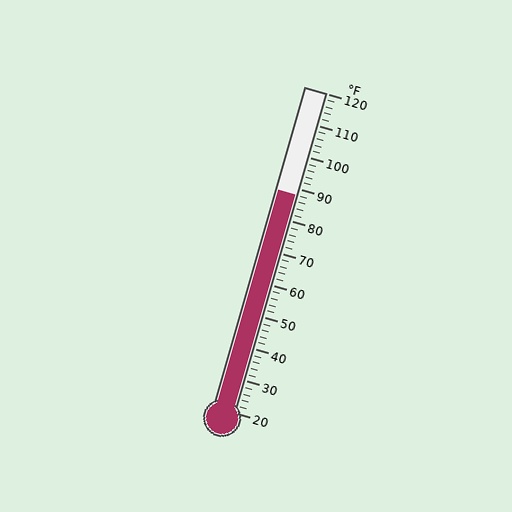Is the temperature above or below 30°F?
The temperature is above 30°F.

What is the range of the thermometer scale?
The thermometer scale ranges from 20°F to 120°F.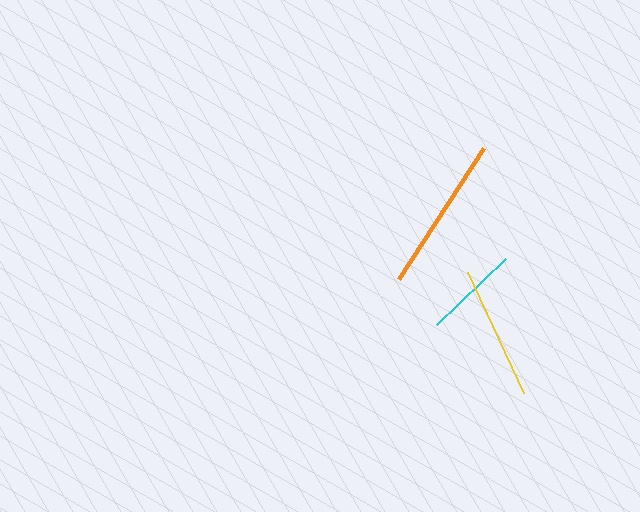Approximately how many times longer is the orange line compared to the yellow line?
The orange line is approximately 1.2 times the length of the yellow line.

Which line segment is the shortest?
The cyan line is the shortest at approximately 95 pixels.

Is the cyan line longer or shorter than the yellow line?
The yellow line is longer than the cyan line.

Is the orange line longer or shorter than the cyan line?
The orange line is longer than the cyan line.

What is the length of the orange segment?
The orange segment is approximately 156 pixels long.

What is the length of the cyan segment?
The cyan segment is approximately 95 pixels long.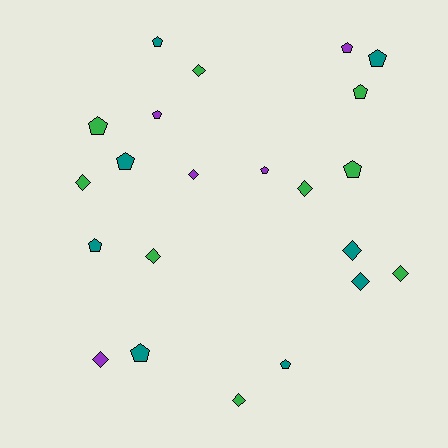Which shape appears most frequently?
Pentagon, with 12 objects.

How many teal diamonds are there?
There are 2 teal diamonds.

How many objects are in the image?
There are 22 objects.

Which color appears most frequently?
Green, with 9 objects.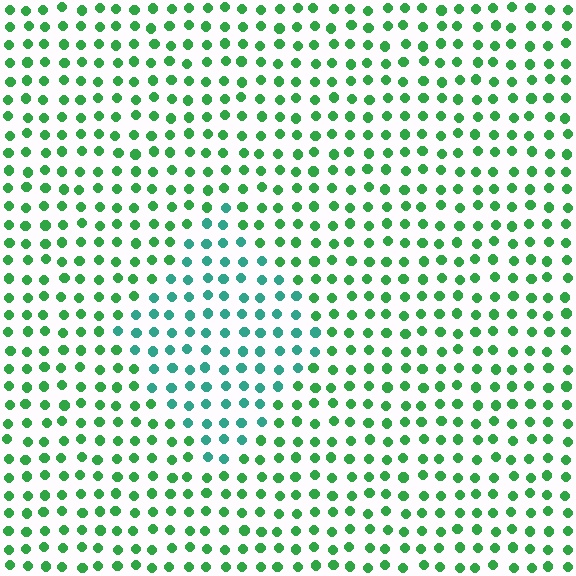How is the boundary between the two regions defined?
The boundary is defined purely by a slight shift in hue (about 37 degrees). Spacing, size, and orientation are identical on both sides.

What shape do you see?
I see a diamond.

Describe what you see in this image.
The image is filled with small green elements in a uniform arrangement. A diamond-shaped region is visible where the elements are tinted to a slightly different hue, forming a subtle color boundary.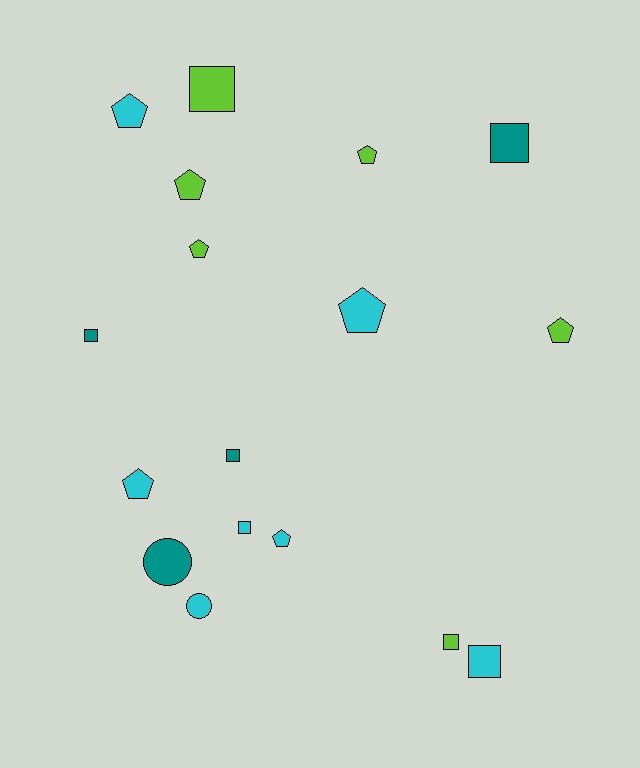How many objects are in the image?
There are 17 objects.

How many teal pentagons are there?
There are no teal pentagons.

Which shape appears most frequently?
Pentagon, with 8 objects.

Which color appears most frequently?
Cyan, with 7 objects.